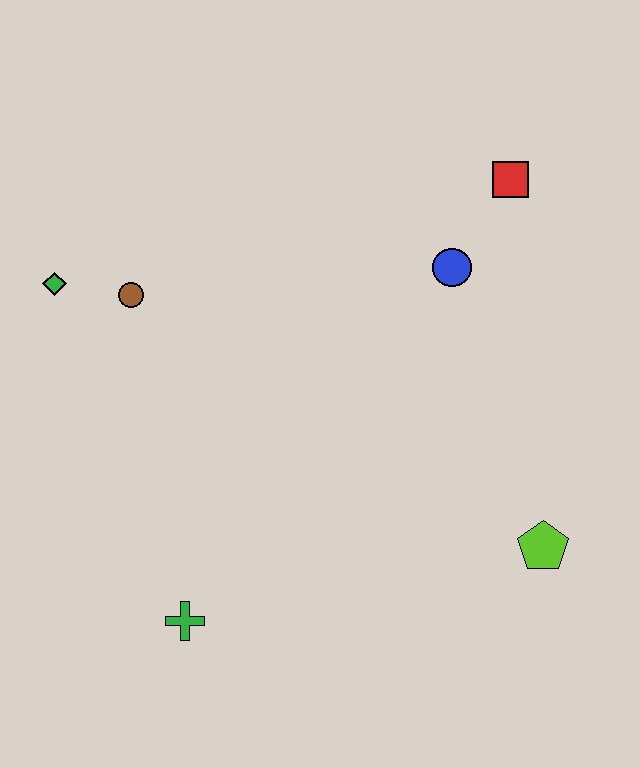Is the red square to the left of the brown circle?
No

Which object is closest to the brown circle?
The green diamond is closest to the brown circle.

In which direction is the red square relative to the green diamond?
The red square is to the right of the green diamond.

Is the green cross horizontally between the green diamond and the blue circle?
Yes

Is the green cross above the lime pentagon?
No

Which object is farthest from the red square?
The green cross is farthest from the red square.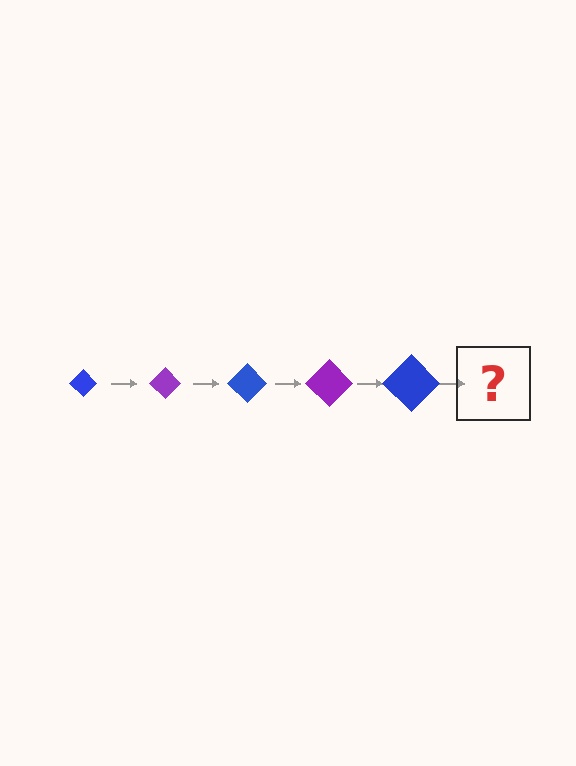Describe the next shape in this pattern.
It should be a purple diamond, larger than the previous one.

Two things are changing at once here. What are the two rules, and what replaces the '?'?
The two rules are that the diamond grows larger each step and the color cycles through blue and purple. The '?' should be a purple diamond, larger than the previous one.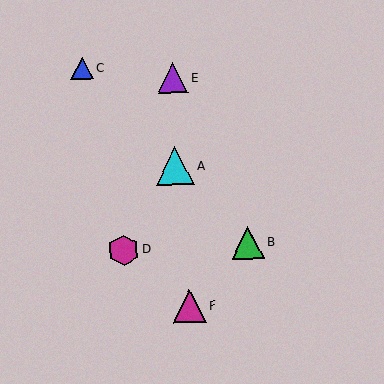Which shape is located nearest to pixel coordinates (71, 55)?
The blue triangle (labeled C) at (82, 68) is nearest to that location.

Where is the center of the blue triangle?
The center of the blue triangle is at (82, 68).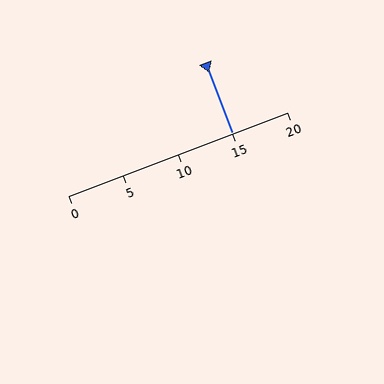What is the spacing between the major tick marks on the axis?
The major ticks are spaced 5 apart.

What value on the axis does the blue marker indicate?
The marker indicates approximately 15.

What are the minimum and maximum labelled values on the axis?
The axis runs from 0 to 20.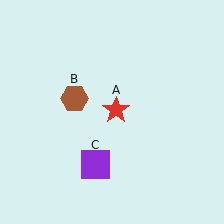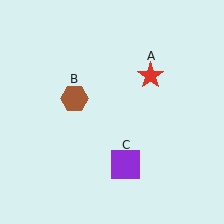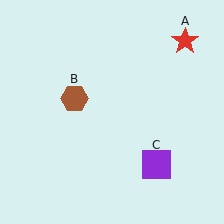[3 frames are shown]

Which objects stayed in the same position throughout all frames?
Brown hexagon (object B) remained stationary.